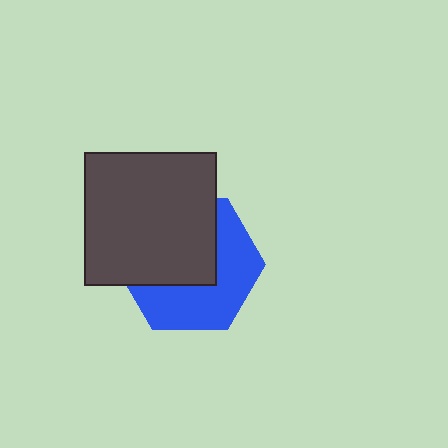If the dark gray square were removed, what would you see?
You would see the complete blue hexagon.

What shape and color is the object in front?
The object in front is a dark gray square.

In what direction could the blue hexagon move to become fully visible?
The blue hexagon could move toward the lower-right. That would shift it out from behind the dark gray square entirely.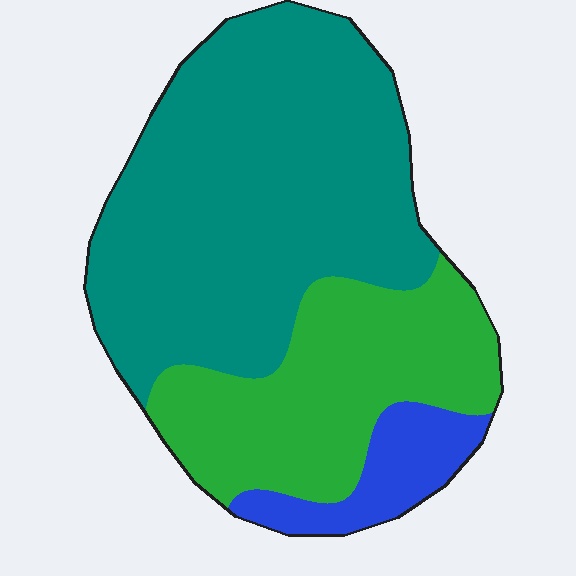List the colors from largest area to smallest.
From largest to smallest: teal, green, blue.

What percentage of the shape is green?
Green covers about 30% of the shape.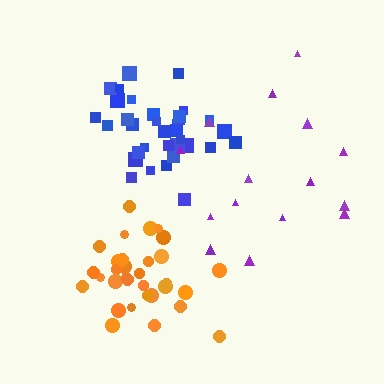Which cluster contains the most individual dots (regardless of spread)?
Blue (35).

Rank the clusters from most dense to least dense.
blue, orange, purple.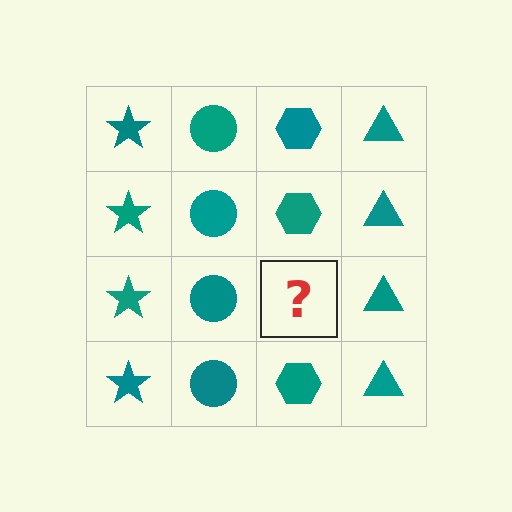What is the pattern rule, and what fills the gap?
The rule is that each column has a consistent shape. The gap should be filled with a teal hexagon.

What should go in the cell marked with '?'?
The missing cell should contain a teal hexagon.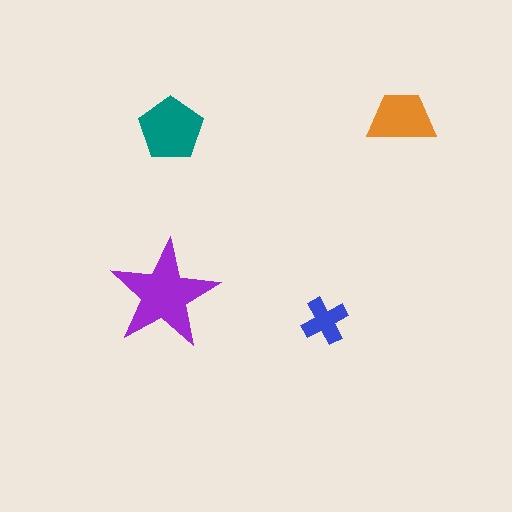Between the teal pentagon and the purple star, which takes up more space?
The purple star.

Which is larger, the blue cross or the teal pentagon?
The teal pentagon.